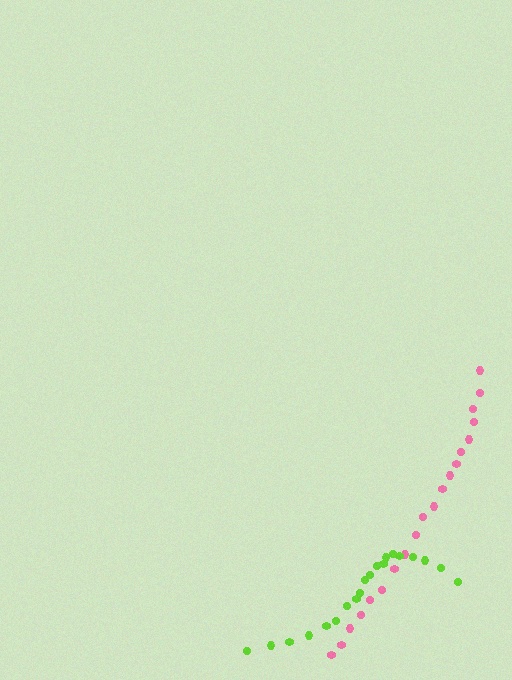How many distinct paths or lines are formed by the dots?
There are 2 distinct paths.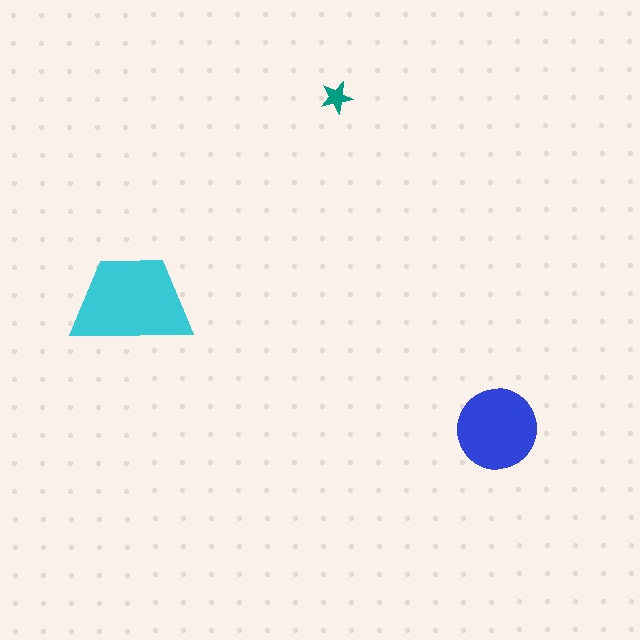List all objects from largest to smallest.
The cyan trapezoid, the blue circle, the teal star.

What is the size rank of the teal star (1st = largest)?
3rd.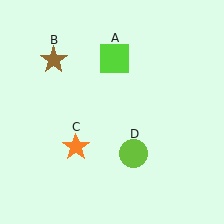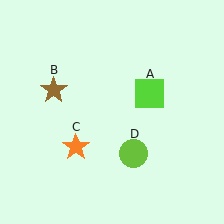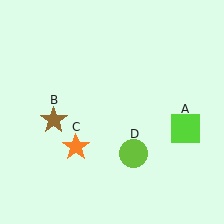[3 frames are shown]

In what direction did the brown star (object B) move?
The brown star (object B) moved down.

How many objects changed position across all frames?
2 objects changed position: lime square (object A), brown star (object B).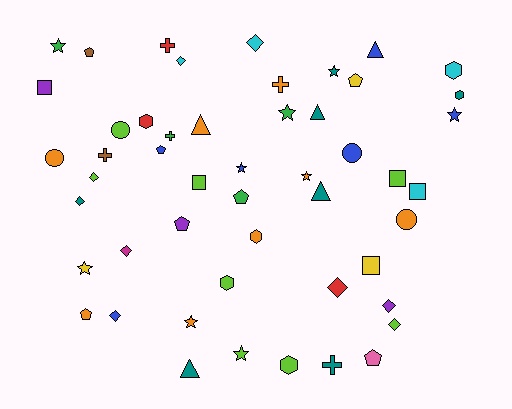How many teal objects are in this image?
There are 7 teal objects.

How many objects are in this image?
There are 50 objects.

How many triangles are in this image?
There are 5 triangles.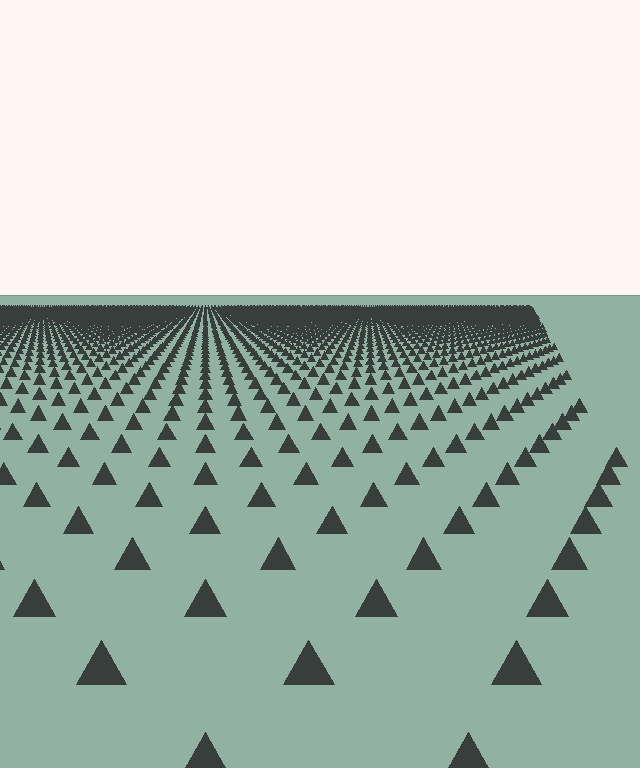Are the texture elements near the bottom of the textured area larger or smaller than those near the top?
Larger. Near the bottom, elements are closer to the viewer and appear at a bigger on-screen size.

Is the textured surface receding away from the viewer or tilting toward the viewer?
The surface is receding away from the viewer. Texture elements get smaller and denser toward the top.